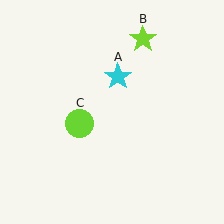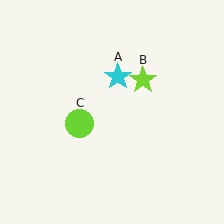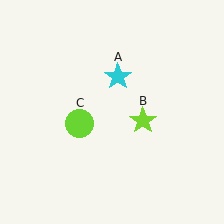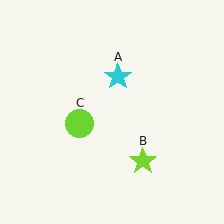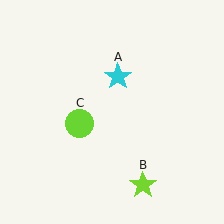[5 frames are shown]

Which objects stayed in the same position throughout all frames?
Cyan star (object A) and lime circle (object C) remained stationary.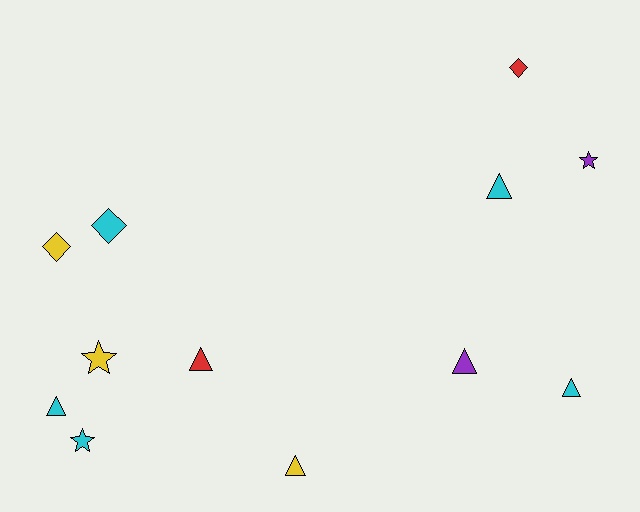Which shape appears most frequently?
Triangle, with 6 objects.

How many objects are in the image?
There are 12 objects.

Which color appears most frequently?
Cyan, with 5 objects.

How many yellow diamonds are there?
There is 1 yellow diamond.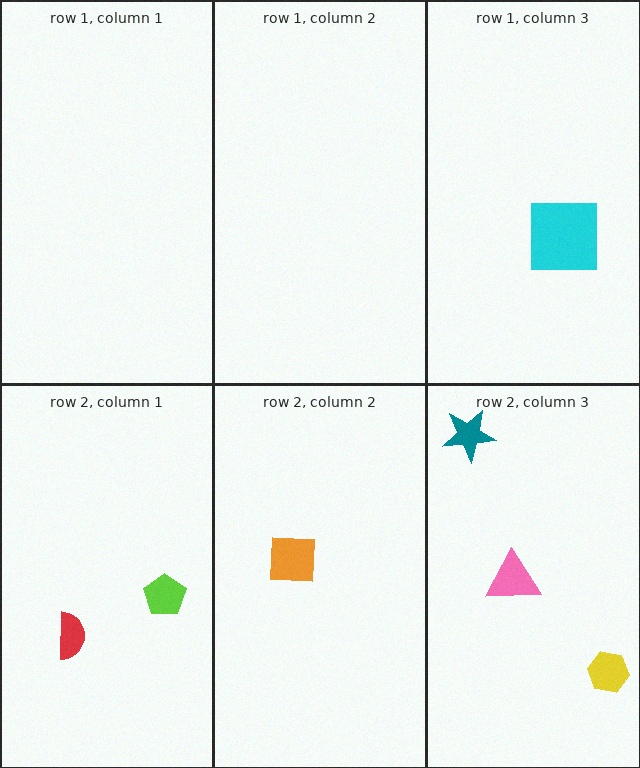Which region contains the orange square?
The row 2, column 2 region.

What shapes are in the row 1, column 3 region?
The cyan square.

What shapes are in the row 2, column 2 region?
The orange square.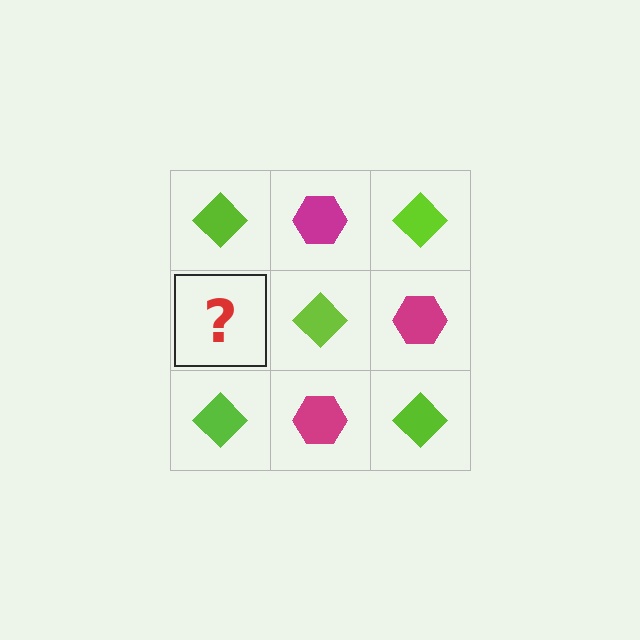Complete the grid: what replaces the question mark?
The question mark should be replaced with a magenta hexagon.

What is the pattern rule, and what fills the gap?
The rule is that it alternates lime diamond and magenta hexagon in a checkerboard pattern. The gap should be filled with a magenta hexagon.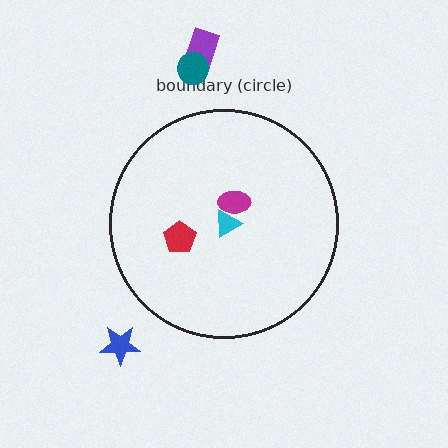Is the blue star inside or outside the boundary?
Outside.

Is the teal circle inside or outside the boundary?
Outside.